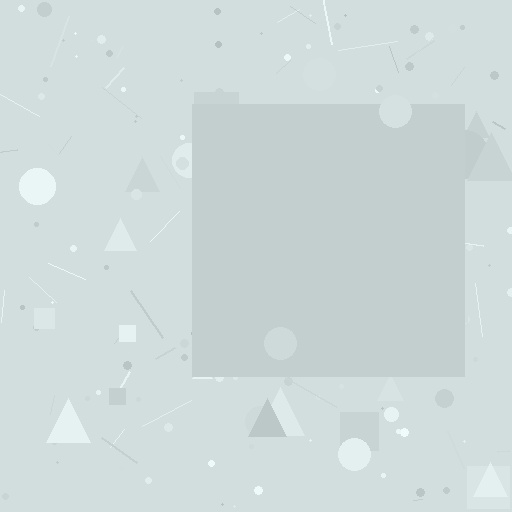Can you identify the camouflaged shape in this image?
The camouflaged shape is a square.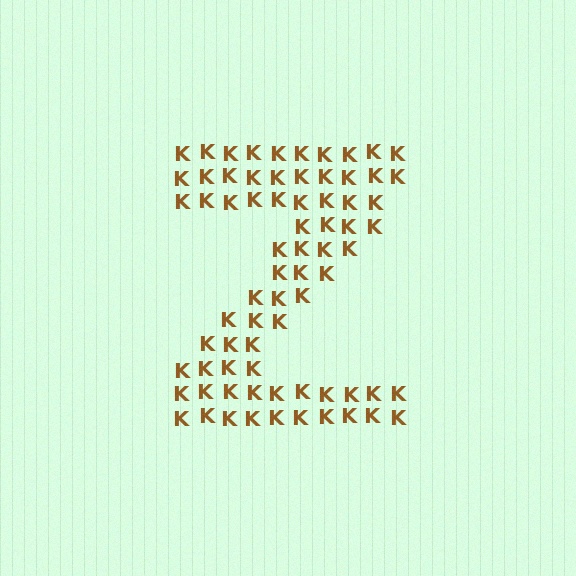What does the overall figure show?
The overall figure shows the letter Z.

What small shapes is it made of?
It is made of small letter K's.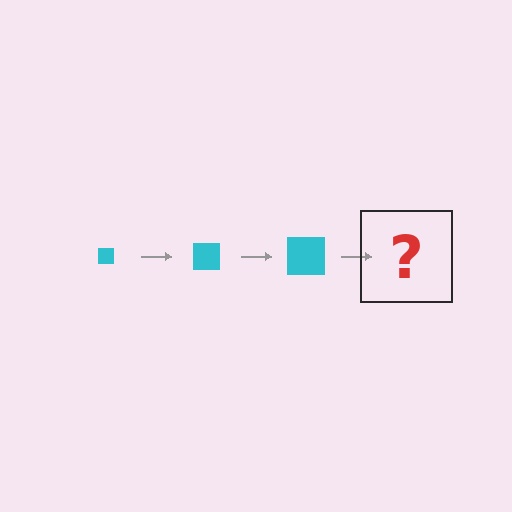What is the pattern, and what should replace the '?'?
The pattern is that the square gets progressively larger each step. The '?' should be a cyan square, larger than the previous one.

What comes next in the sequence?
The next element should be a cyan square, larger than the previous one.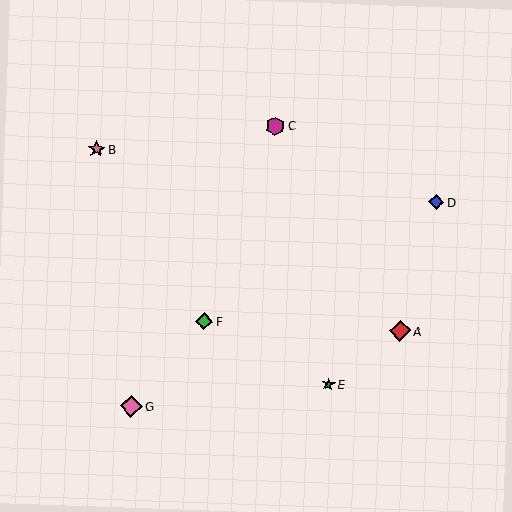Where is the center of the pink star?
The center of the pink star is at (96, 149).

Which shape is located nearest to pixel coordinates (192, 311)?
The green diamond (labeled F) at (204, 321) is nearest to that location.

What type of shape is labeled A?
Shape A is a red diamond.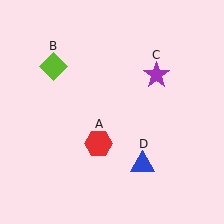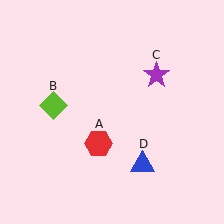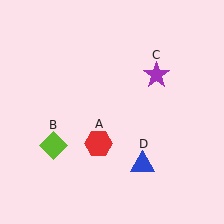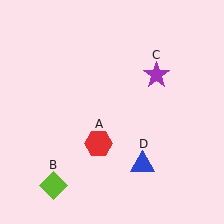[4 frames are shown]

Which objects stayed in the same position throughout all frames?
Red hexagon (object A) and purple star (object C) and blue triangle (object D) remained stationary.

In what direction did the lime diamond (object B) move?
The lime diamond (object B) moved down.